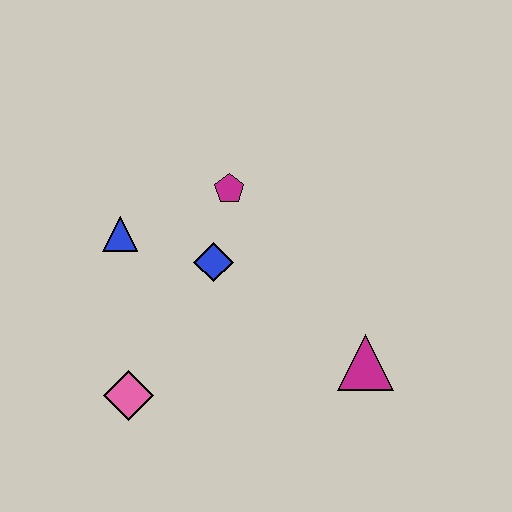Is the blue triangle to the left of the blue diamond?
Yes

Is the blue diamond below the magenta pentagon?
Yes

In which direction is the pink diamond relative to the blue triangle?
The pink diamond is below the blue triangle.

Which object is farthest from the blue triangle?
The magenta triangle is farthest from the blue triangle.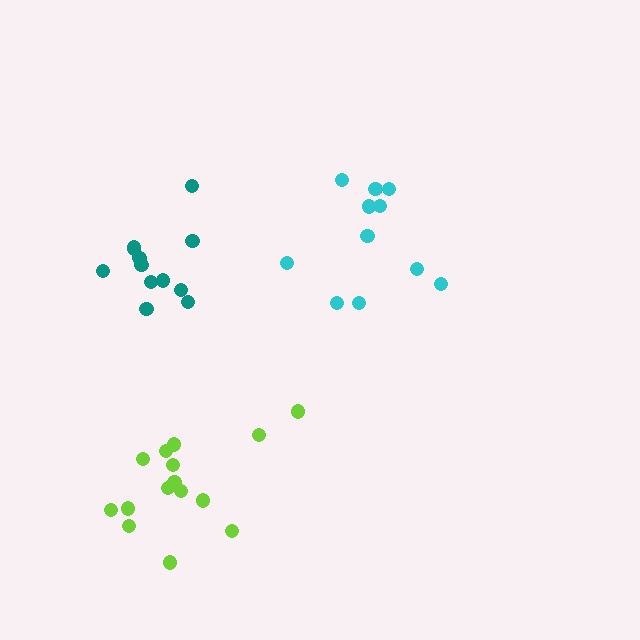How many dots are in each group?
Group 1: 15 dots, Group 2: 11 dots, Group 3: 12 dots (38 total).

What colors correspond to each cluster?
The clusters are colored: lime, cyan, teal.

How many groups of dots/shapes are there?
There are 3 groups.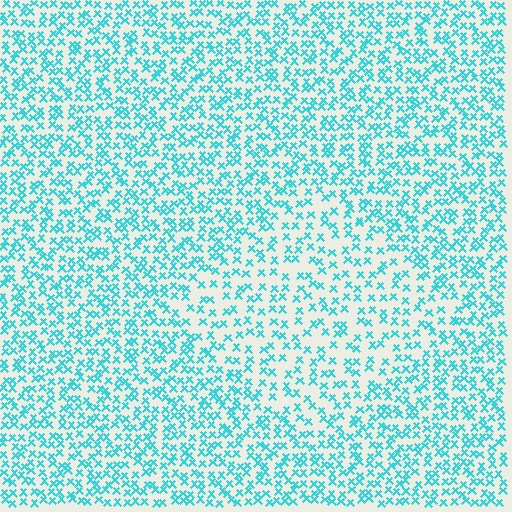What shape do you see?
I see a diamond.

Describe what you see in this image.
The image contains small cyan elements arranged at two different densities. A diamond-shaped region is visible where the elements are less densely packed than the surrounding area.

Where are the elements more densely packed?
The elements are more densely packed outside the diamond boundary.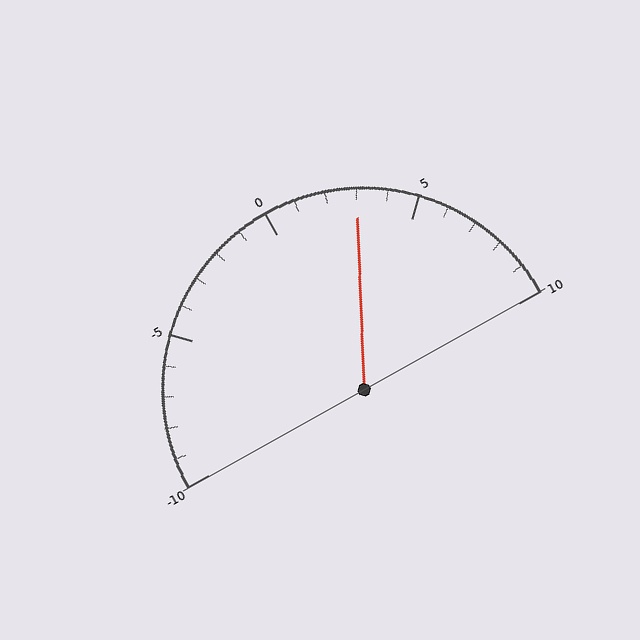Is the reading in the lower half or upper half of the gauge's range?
The reading is in the upper half of the range (-10 to 10).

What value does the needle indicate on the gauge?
The needle indicates approximately 3.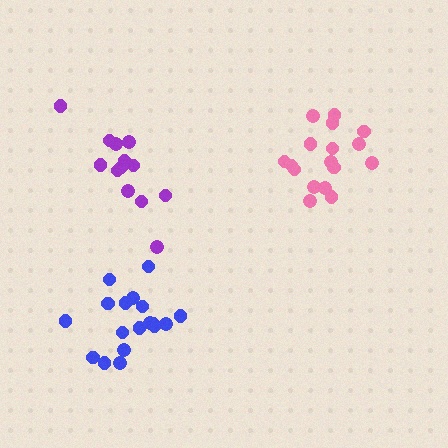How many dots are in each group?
Group 1: 17 dots, Group 2: 13 dots, Group 3: 18 dots (48 total).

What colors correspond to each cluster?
The clusters are colored: pink, purple, blue.